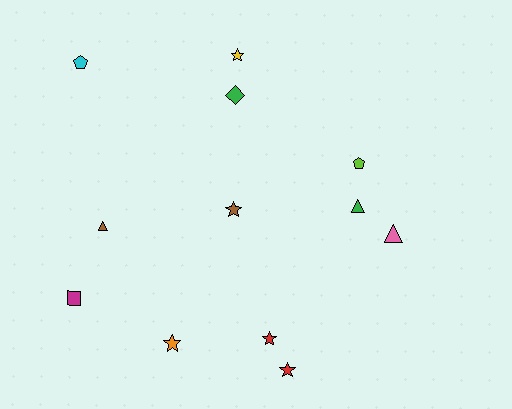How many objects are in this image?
There are 12 objects.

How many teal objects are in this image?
There are no teal objects.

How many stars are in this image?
There are 5 stars.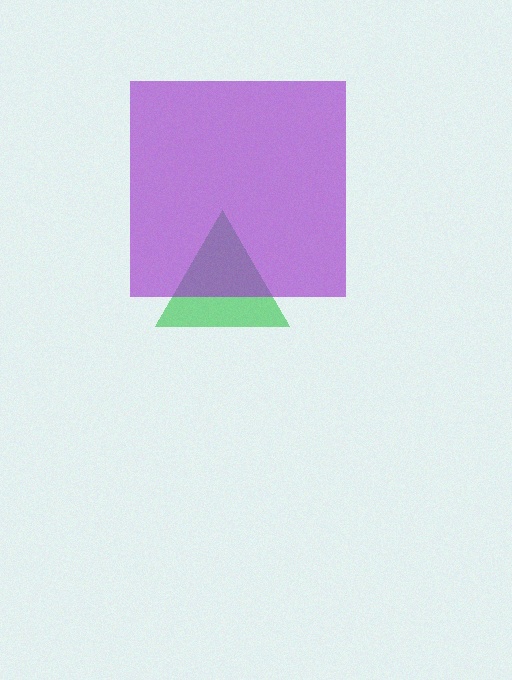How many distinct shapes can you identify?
There are 2 distinct shapes: a green triangle, a purple square.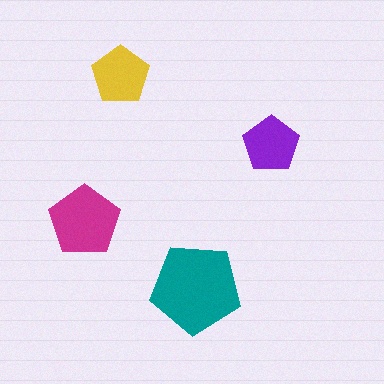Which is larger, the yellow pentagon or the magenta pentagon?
The magenta one.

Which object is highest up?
The yellow pentagon is topmost.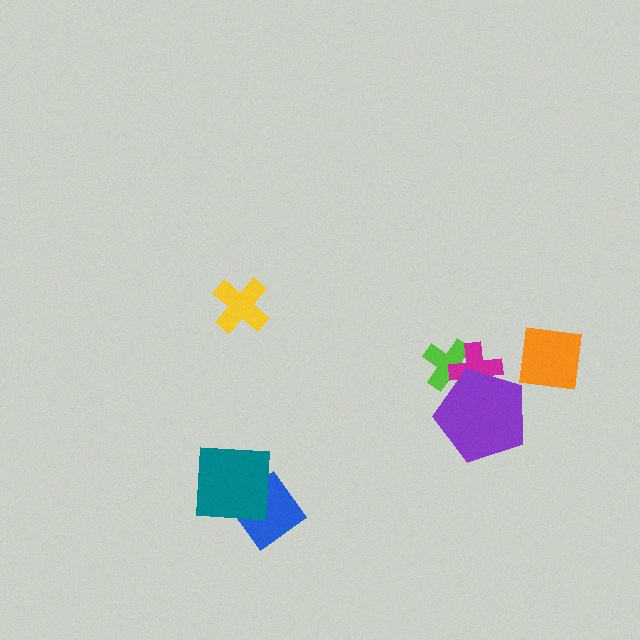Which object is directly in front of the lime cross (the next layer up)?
The magenta cross is directly in front of the lime cross.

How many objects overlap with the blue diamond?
1 object overlaps with the blue diamond.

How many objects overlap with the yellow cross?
0 objects overlap with the yellow cross.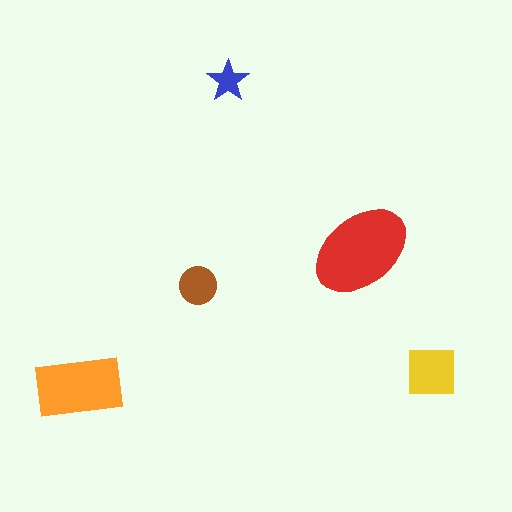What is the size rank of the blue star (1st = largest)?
5th.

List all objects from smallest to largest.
The blue star, the brown circle, the yellow square, the orange rectangle, the red ellipse.